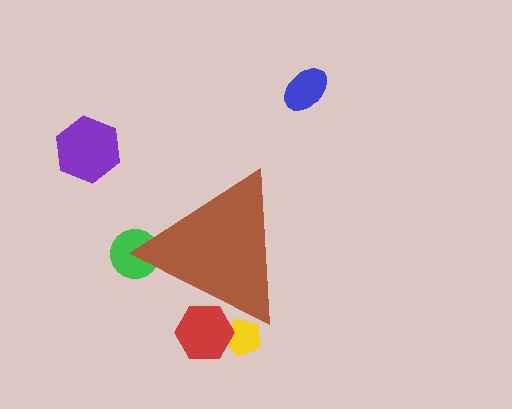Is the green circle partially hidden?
Yes, the green circle is partially hidden behind the brown triangle.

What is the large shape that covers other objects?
A brown triangle.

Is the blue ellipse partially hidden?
No, the blue ellipse is fully visible.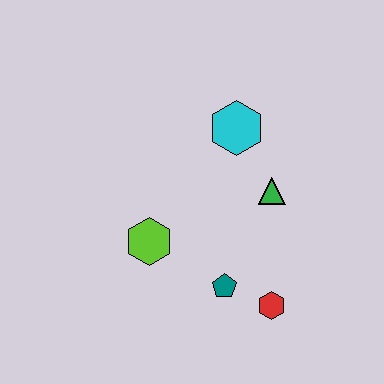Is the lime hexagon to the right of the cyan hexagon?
No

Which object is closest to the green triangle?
The cyan hexagon is closest to the green triangle.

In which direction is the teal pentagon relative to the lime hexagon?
The teal pentagon is to the right of the lime hexagon.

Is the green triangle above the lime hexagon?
Yes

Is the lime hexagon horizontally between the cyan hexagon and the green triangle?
No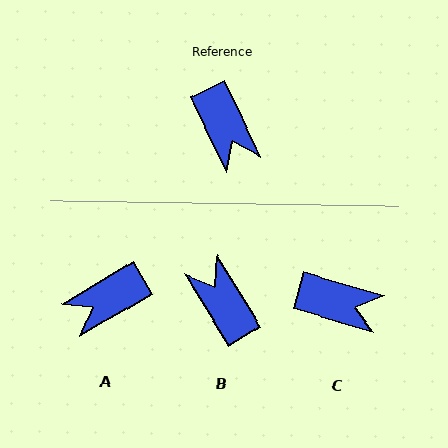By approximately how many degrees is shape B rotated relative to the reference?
Approximately 174 degrees clockwise.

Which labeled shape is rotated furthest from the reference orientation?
B, about 174 degrees away.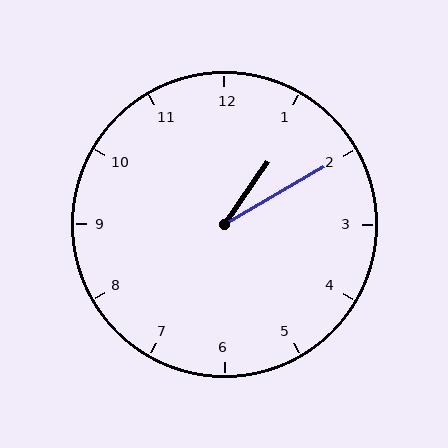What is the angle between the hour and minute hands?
Approximately 25 degrees.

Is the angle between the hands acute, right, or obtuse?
It is acute.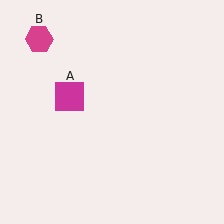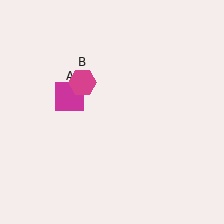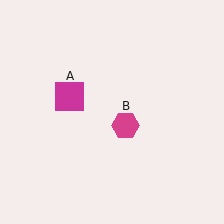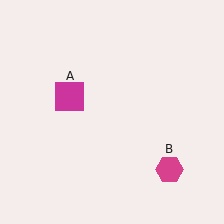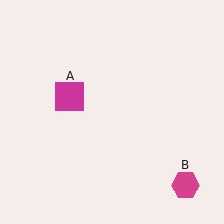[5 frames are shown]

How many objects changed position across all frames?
1 object changed position: magenta hexagon (object B).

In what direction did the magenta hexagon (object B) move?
The magenta hexagon (object B) moved down and to the right.